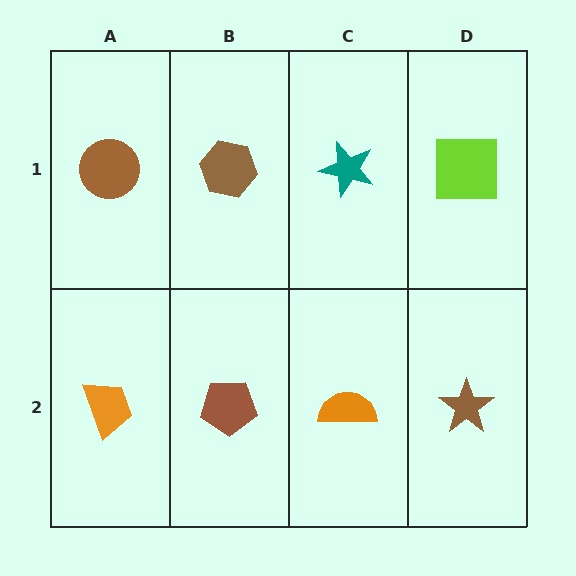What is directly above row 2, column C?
A teal star.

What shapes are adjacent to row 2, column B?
A brown hexagon (row 1, column B), an orange trapezoid (row 2, column A), an orange semicircle (row 2, column C).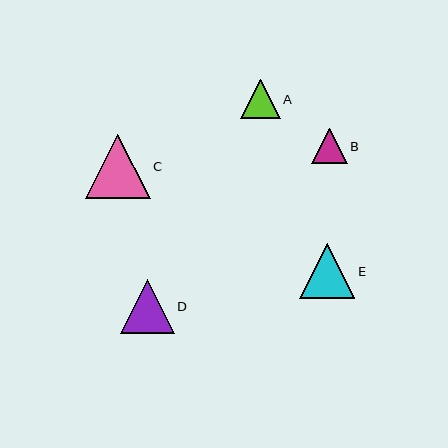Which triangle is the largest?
Triangle C is the largest with a size of approximately 65 pixels.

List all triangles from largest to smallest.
From largest to smallest: C, E, D, A, B.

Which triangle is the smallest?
Triangle B is the smallest with a size of approximately 36 pixels.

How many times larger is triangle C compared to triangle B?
Triangle C is approximately 1.8 times the size of triangle B.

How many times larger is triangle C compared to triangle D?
Triangle C is approximately 1.2 times the size of triangle D.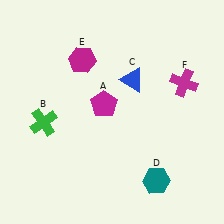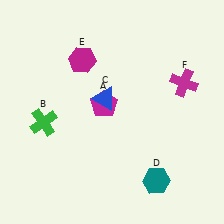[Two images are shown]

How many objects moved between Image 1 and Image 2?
1 object moved between the two images.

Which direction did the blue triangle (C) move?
The blue triangle (C) moved left.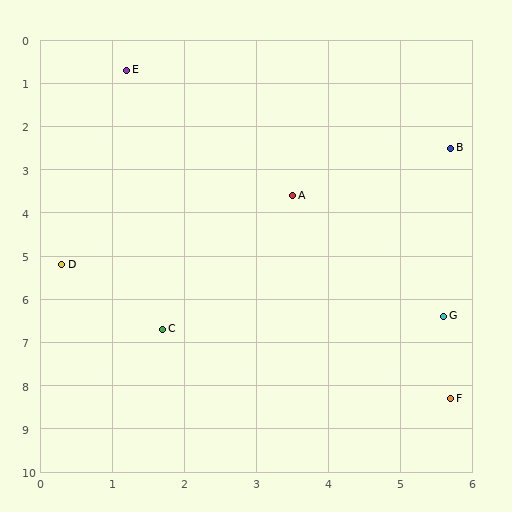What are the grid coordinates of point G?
Point G is at approximately (5.6, 6.4).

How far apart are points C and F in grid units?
Points C and F are about 4.3 grid units apart.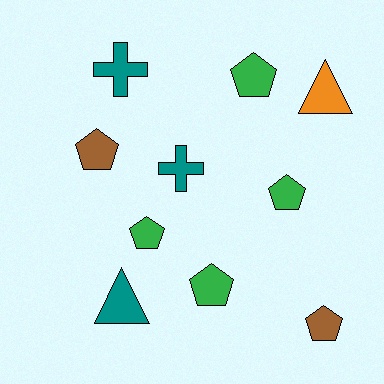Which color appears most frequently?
Green, with 4 objects.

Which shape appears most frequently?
Pentagon, with 6 objects.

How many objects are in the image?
There are 10 objects.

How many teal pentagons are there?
There are no teal pentagons.